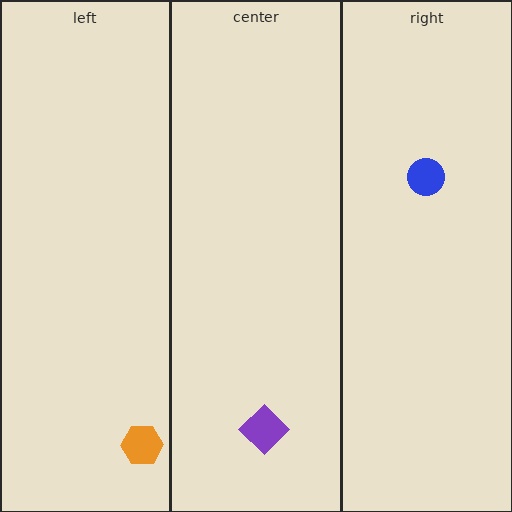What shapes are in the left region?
The orange hexagon.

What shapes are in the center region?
The purple diamond.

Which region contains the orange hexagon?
The left region.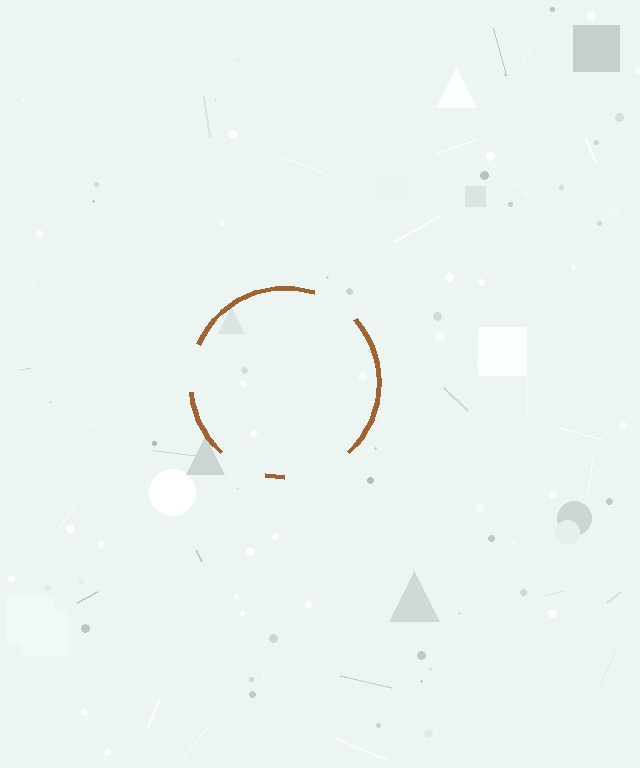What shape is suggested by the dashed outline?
The dashed outline suggests a circle.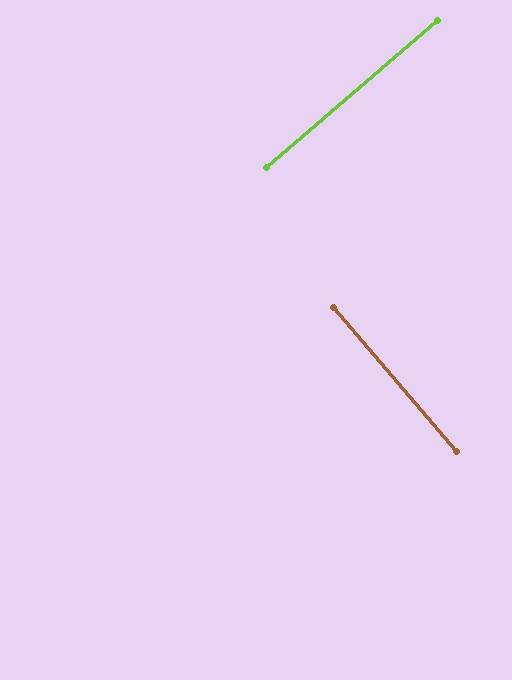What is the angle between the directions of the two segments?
Approximately 90 degrees.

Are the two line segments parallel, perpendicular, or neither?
Perpendicular — they meet at approximately 90°.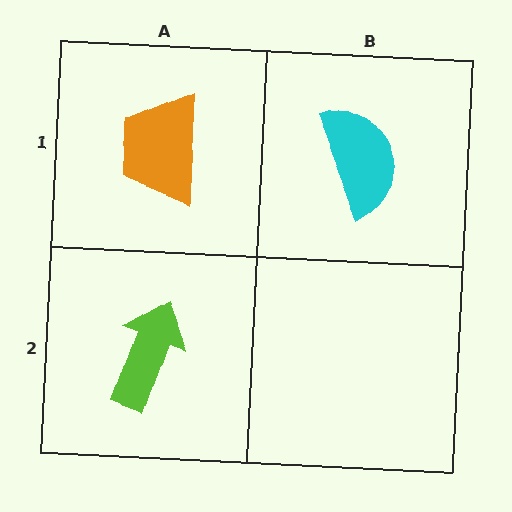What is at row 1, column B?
A cyan semicircle.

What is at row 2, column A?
A lime arrow.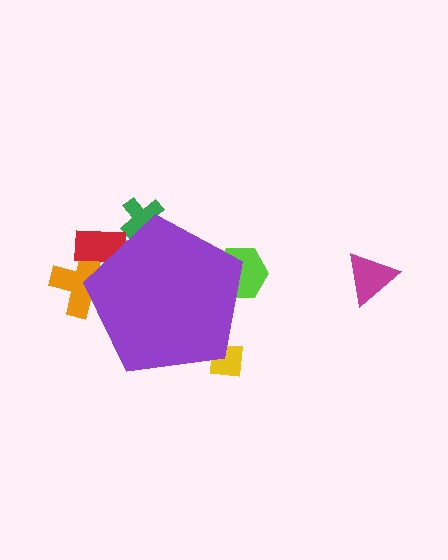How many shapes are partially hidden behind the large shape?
5 shapes are partially hidden.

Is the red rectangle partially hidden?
Yes, the red rectangle is partially hidden behind the purple pentagon.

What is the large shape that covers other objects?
A purple pentagon.